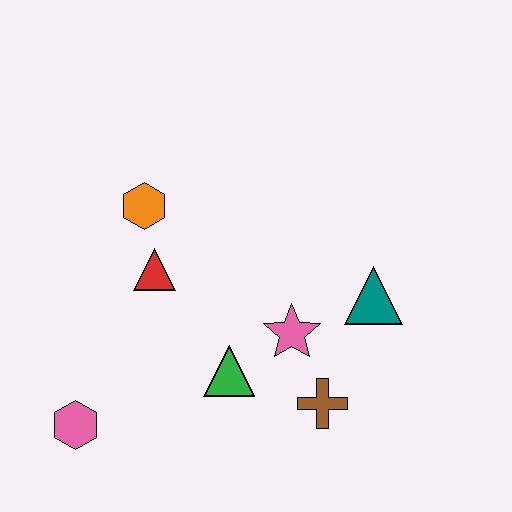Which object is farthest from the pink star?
The pink hexagon is farthest from the pink star.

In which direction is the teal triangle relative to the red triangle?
The teal triangle is to the right of the red triangle.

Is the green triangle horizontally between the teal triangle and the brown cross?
No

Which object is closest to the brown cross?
The pink star is closest to the brown cross.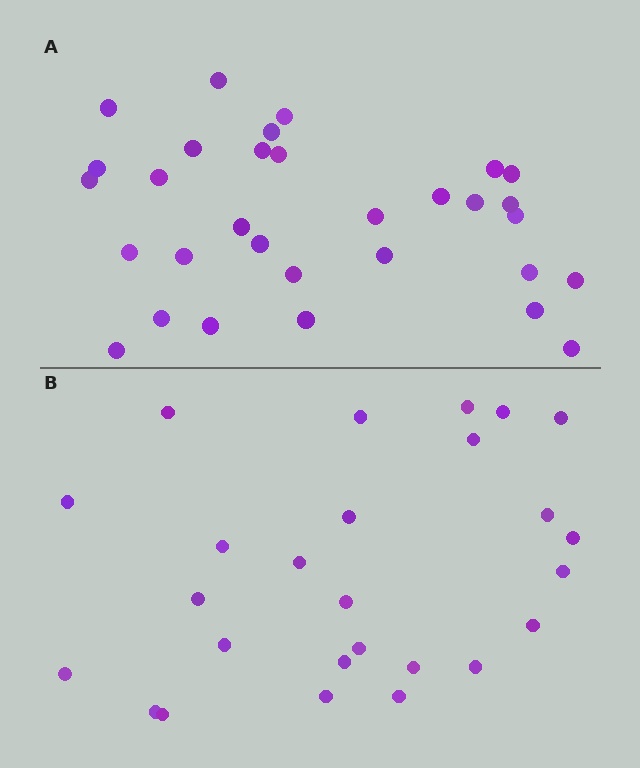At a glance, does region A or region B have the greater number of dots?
Region A (the top region) has more dots.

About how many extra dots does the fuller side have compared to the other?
Region A has about 5 more dots than region B.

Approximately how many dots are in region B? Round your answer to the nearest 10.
About 30 dots. (The exact count is 26, which rounds to 30.)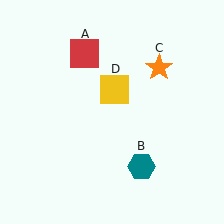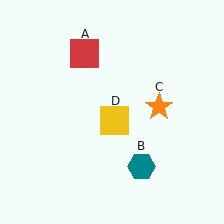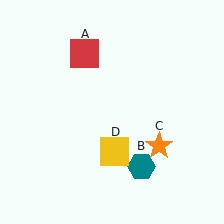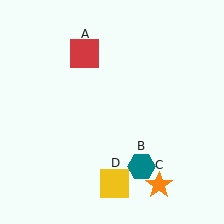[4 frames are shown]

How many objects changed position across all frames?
2 objects changed position: orange star (object C), yellow square (object D).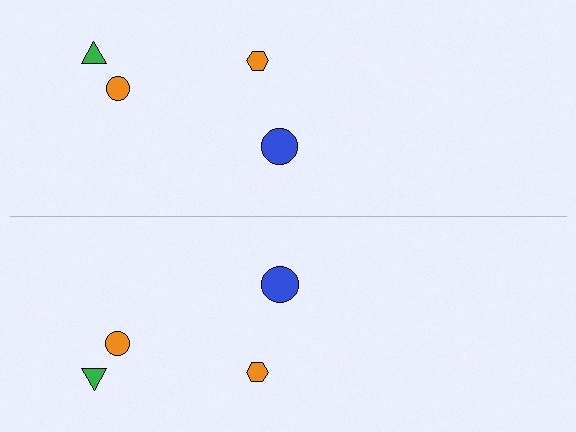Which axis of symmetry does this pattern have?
The pattern has a horizontal axis of symmetry running through the center of the image.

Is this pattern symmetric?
Yes, this pattern has bilateral (reflection) symmetry.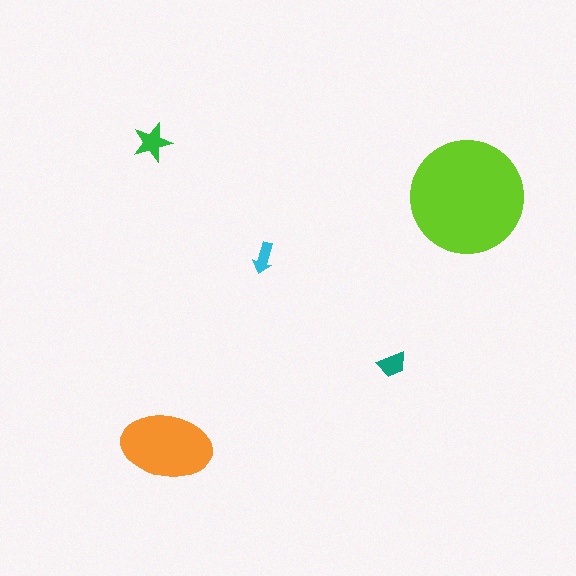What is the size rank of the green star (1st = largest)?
3rd.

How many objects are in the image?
There are 5 objects in the image.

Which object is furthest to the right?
The lime circle is rightmost.